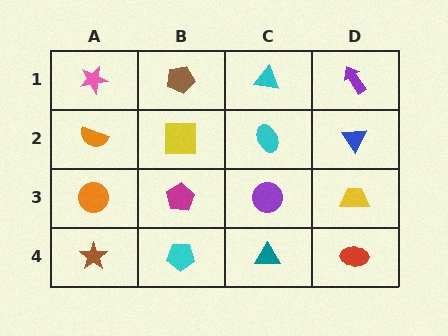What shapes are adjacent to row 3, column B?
A yellow square (row 2, column B), a cyan pentagon (row 4, column B), an orange circle (row 3, column A), a purple circle (row 3, column C).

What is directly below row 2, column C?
A purple circle.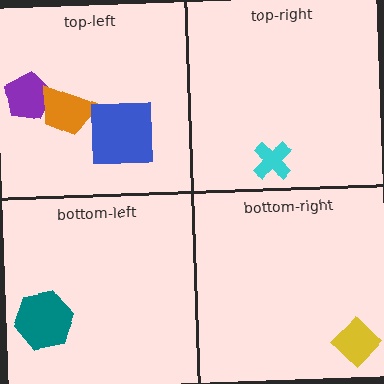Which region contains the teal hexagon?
The bottom-left region.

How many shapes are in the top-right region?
1.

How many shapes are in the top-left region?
3.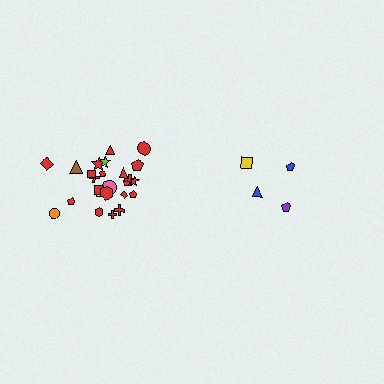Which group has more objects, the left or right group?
The left group.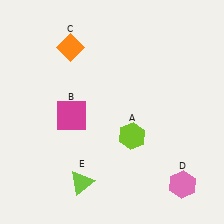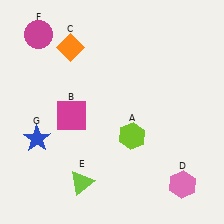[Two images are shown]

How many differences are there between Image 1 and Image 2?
There are 2 differences between the two images.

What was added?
A magenta circle (F), a blue star (G) were added in Image 2.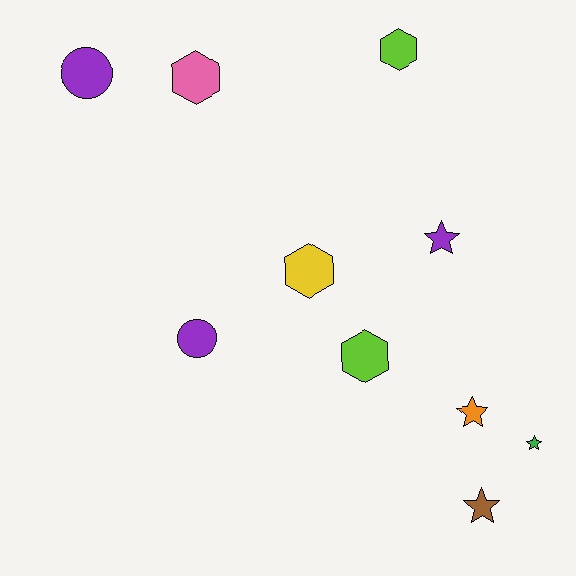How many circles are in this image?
There are 2 circles.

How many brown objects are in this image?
There is 1 brown object.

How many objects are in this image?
There are 10 objects.